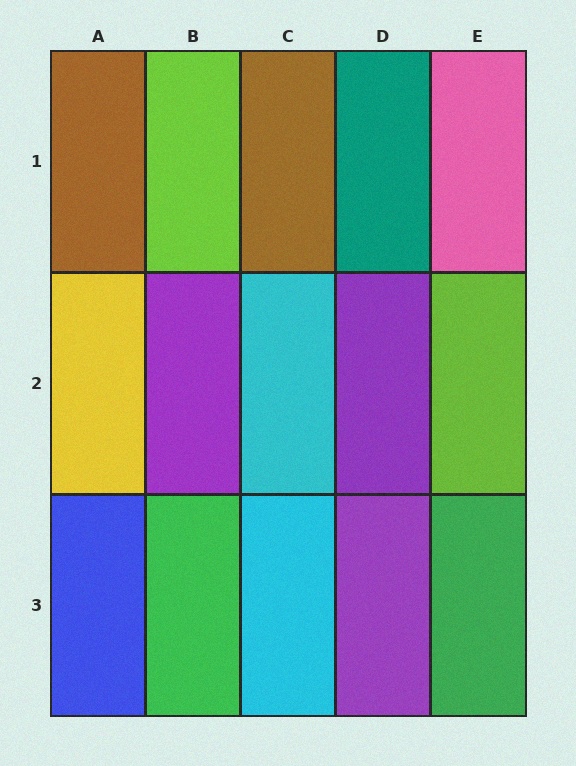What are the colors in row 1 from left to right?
Brown, lime, brown, teal, pink.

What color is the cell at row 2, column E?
Lime.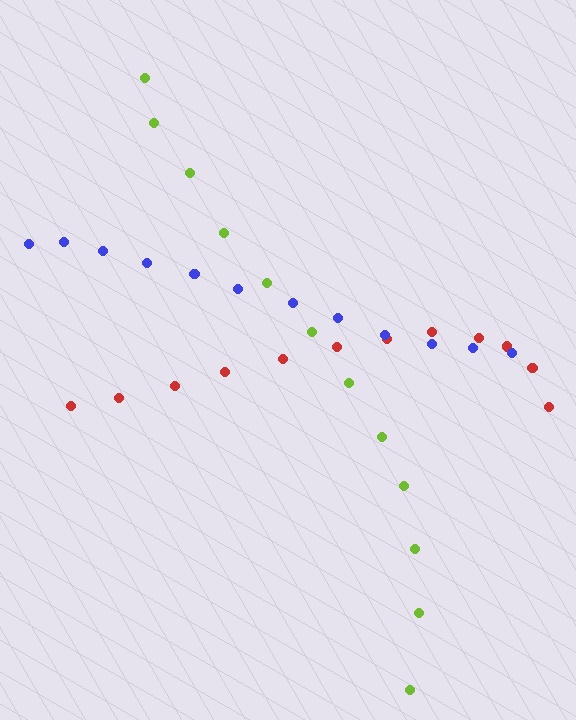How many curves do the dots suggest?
There are 3 distinct paths.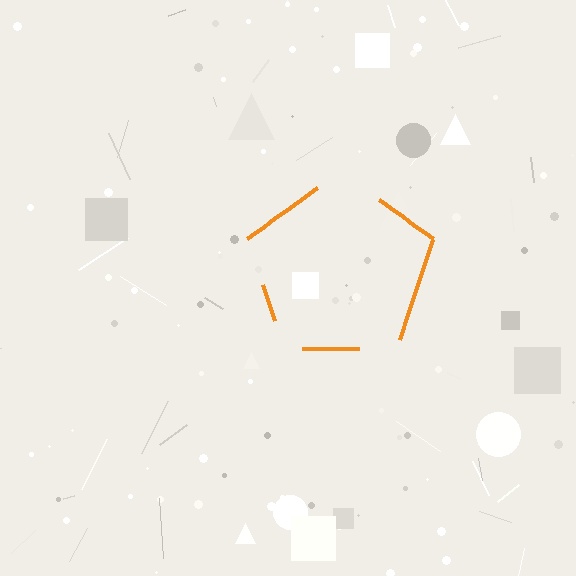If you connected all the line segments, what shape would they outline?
They would outline a pentagon.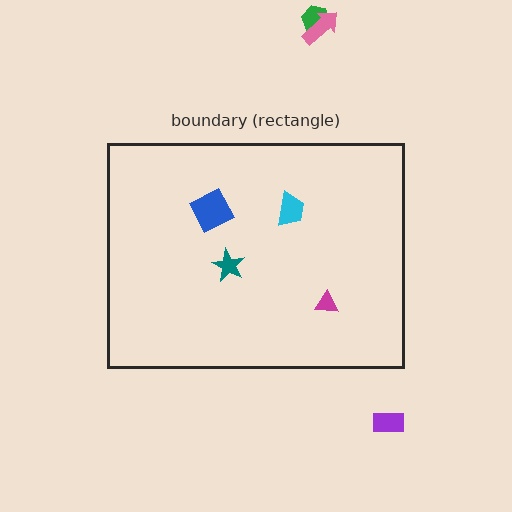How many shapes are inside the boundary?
4 inside, 3 outside.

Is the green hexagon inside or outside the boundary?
Outside.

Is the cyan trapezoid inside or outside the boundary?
Inside.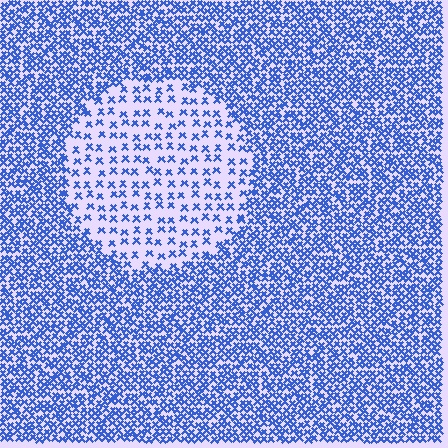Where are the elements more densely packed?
The elements are more densely packed outside the circle boundary.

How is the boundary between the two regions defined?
The boundary is defined by a change in element density (approximately 2.7x ratio). All elements are the same color, size, and shape.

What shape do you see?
I see a circle.